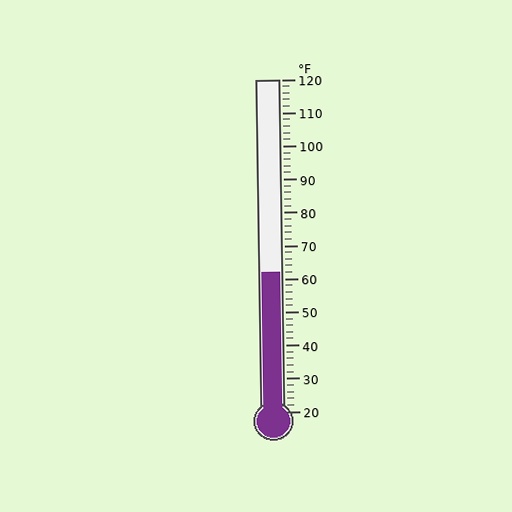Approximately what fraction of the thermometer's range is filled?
The thermometer is filled to approximately 40% of its range.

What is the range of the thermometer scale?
The thermometer scale ranges from 20°F to 120°F.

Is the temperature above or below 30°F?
The temperature is above 30°F.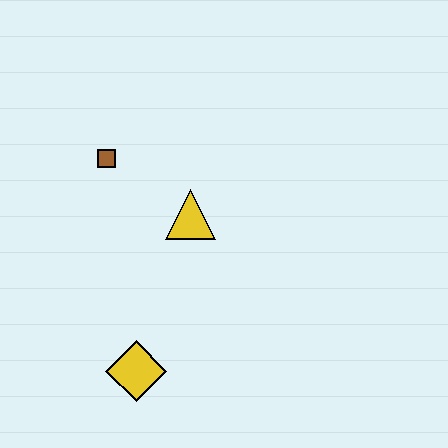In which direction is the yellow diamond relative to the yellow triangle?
The yellow diamond is below the yellow triangle.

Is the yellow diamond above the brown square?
No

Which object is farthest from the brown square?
The yellow diamond is farthest from the brown square.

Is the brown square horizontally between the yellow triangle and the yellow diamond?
No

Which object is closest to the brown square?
The yellow triangle is closest to the brown square.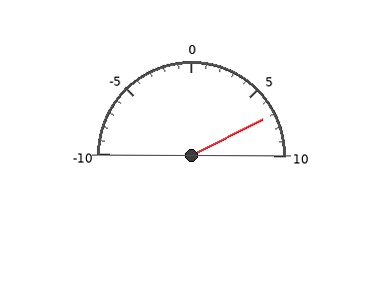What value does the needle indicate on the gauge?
The needle indicates approximately 7.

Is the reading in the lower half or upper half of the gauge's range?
The reading is in the upper half of the range (-10 to 10).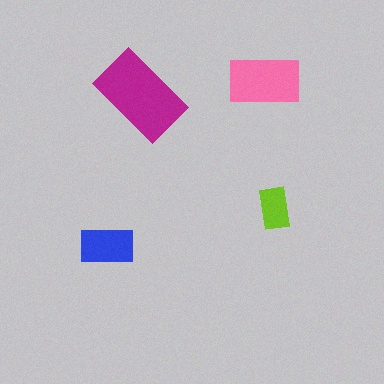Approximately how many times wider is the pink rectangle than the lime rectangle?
About 1.5 times wider.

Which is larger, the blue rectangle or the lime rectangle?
The blue one.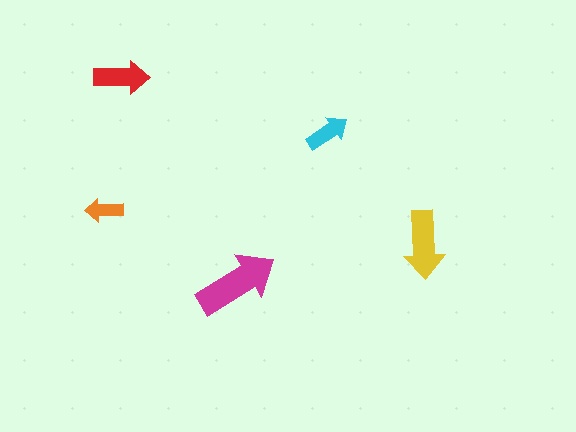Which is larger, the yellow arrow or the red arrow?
The yellow one.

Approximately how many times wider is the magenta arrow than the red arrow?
About 1.5 times wider.